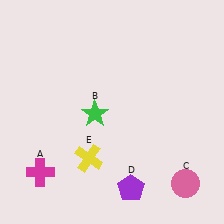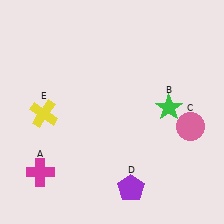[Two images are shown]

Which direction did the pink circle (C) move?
The pink circle (C) moved up.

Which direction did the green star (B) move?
The green star (B) moved right.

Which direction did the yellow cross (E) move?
The yellow cross (E) moved left.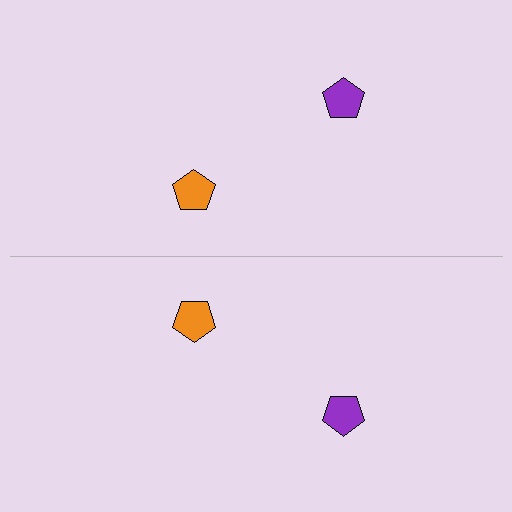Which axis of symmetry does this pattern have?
The pattern has a horizontal axis of symmetry running through the center of the image.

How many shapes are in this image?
There are 4 shapes in this image.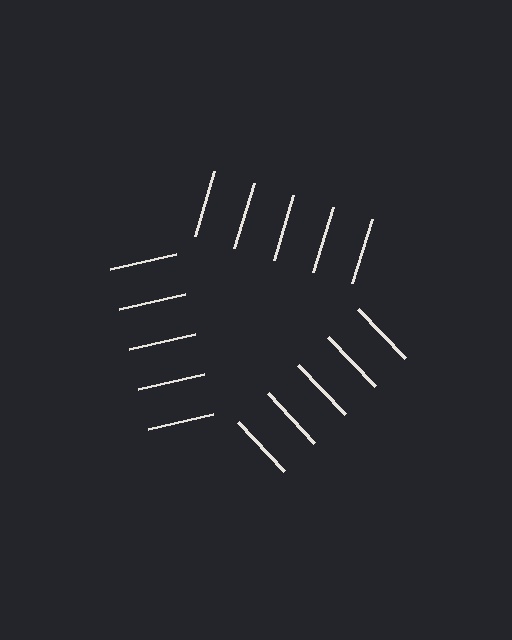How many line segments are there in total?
15 — 5 along each of the 3 edges.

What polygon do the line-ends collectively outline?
An illusory triangle — the line segments terminate on its edges but no continuous stroke is drawn.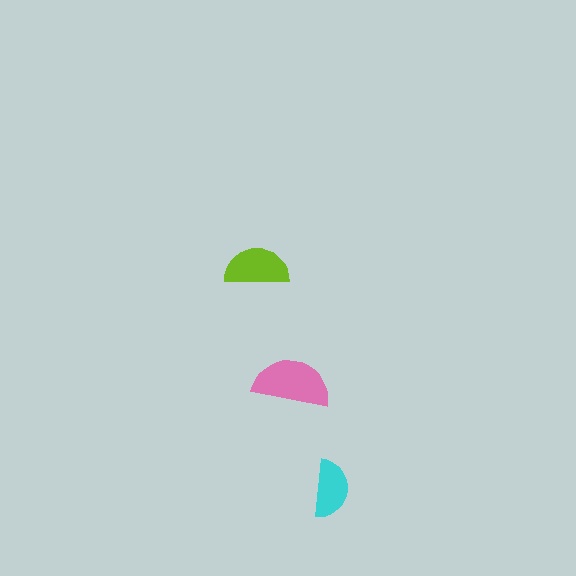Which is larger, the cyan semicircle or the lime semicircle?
The lime one.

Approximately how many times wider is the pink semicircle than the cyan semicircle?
About 1.5 times wider.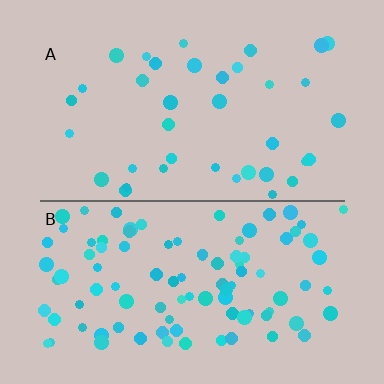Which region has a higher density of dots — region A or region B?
B (the bottom).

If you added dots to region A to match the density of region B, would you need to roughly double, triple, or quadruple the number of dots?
Approximately triple.